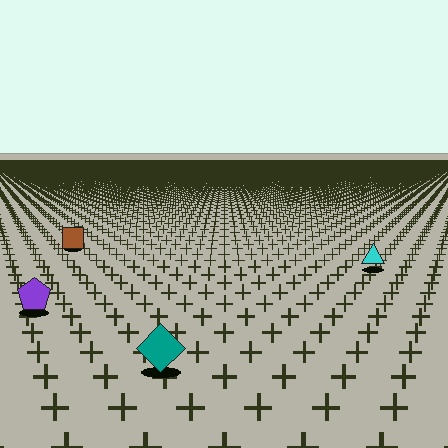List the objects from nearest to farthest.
From nearest to farthest: the teal diamond, the purple pentagon, the cyan triangle, the brown square.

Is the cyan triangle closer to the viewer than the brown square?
Yes. The cyan triangle is closer — you can tell from the texture gradient: the ground texture is coarser near it.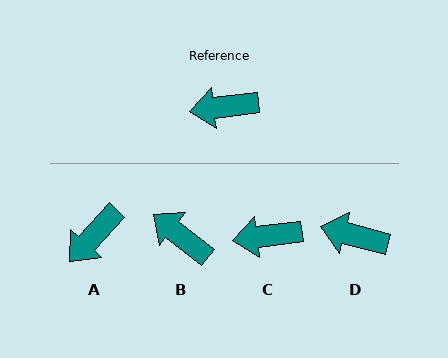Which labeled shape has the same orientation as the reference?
C.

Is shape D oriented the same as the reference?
No, it is off by about 22 degrees.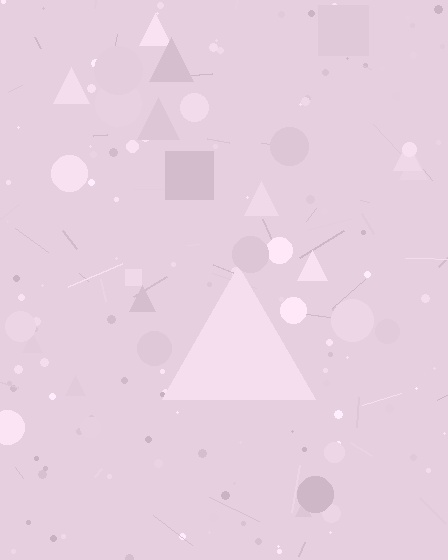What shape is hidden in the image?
A triangle is hidden in the image.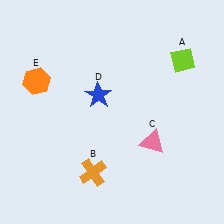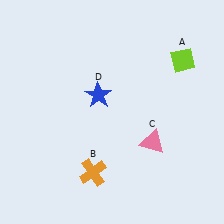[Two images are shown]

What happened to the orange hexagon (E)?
The orange hexagon (E) was removed in Image 2. It was in the top-left area of Image 1.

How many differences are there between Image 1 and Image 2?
There is 1 difference between the two images.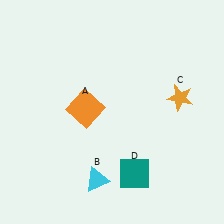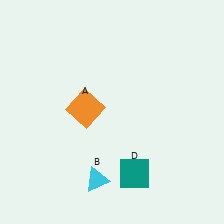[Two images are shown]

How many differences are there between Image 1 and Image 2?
There is 1 difference between the two images.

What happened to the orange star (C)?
The orange star (C) was removed in Image 2. It was in the top-right area of Image 1.